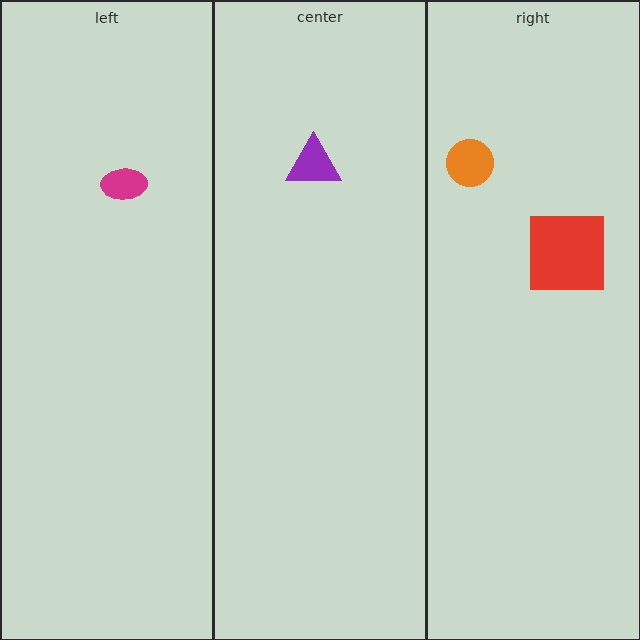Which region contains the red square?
The right region.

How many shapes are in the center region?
1.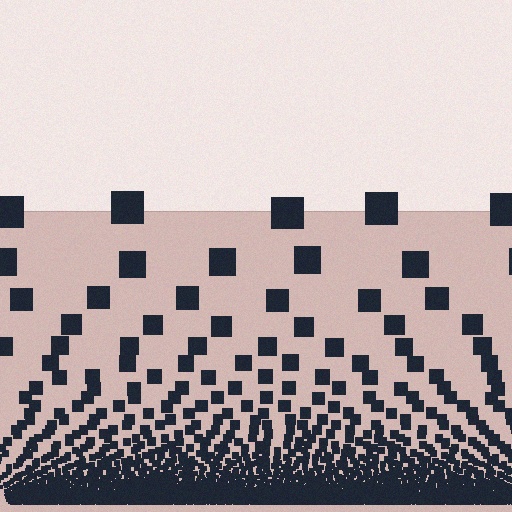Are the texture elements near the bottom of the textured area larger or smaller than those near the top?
Smaller. The gradient is inverted — elements near the bottom are smaller and denser.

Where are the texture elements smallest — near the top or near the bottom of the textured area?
Near the bottom.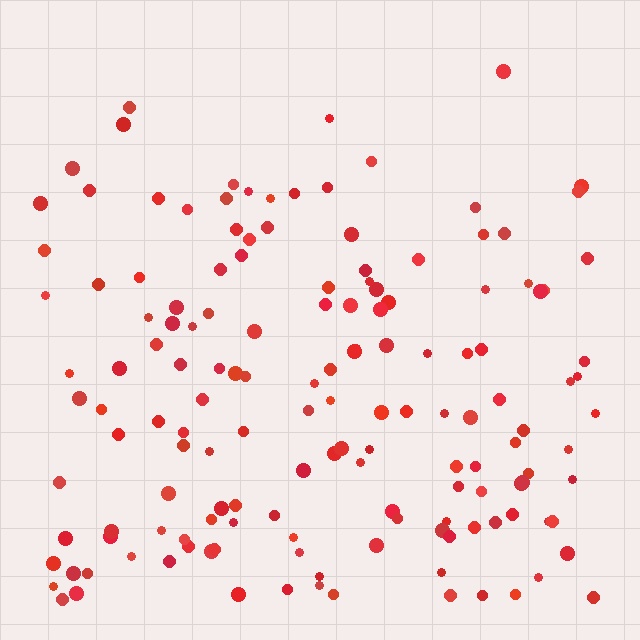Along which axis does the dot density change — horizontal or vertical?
Vertical.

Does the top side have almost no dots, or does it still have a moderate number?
Still a moderate number, just noticeably fewer than the bottom.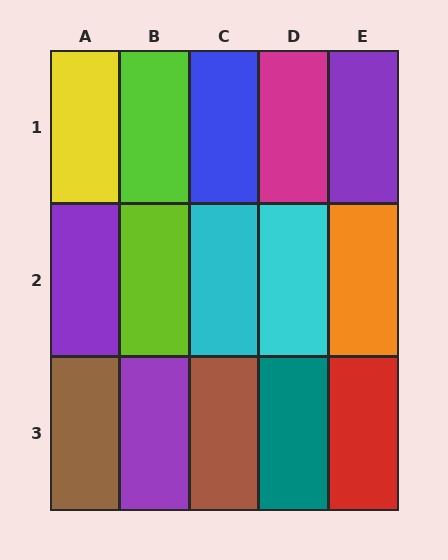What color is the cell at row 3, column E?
Red.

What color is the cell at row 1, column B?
Lime.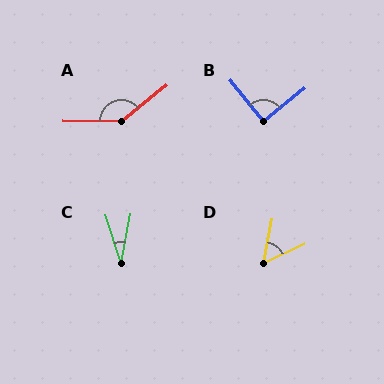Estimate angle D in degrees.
Approximately 53 degrees.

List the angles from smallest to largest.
C (29°), D (53°), B (90°), A (140°).